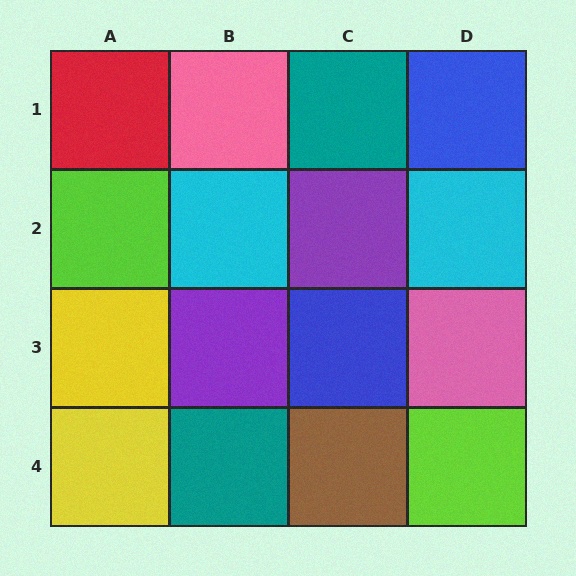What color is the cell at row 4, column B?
Teal.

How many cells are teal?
2 cells are teal.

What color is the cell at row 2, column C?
Purple.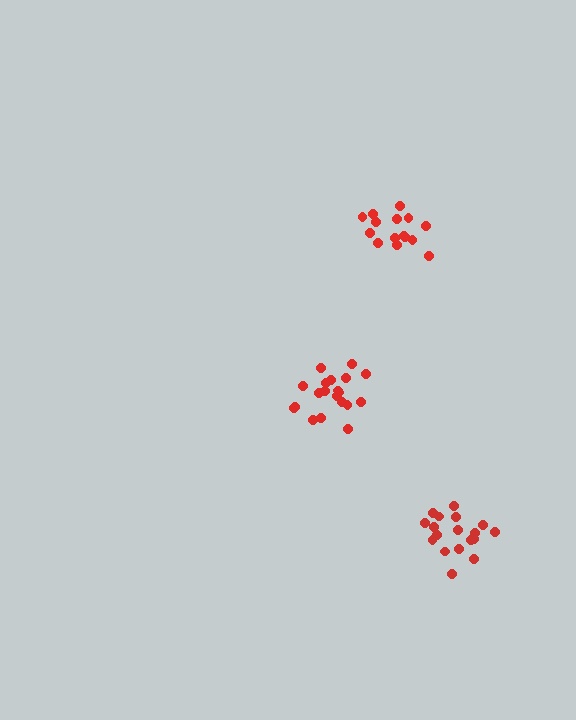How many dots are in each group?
Group 1: 18 dots, Group 2: 20 dots, Group 3: 15 dots (53 total).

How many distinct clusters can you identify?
There are 3 distinct clusters.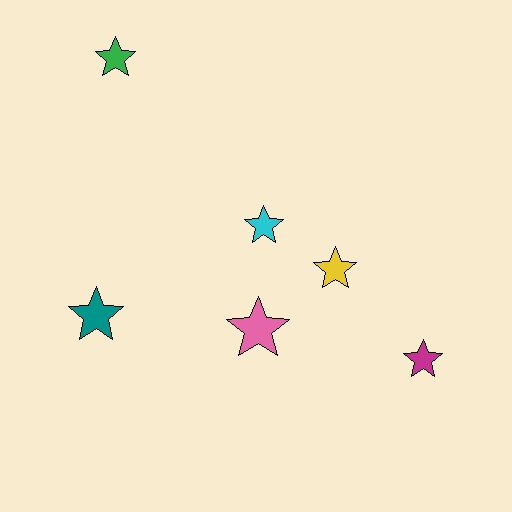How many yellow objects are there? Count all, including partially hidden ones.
There is 1 yellow object.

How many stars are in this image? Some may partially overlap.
There are 6 stars.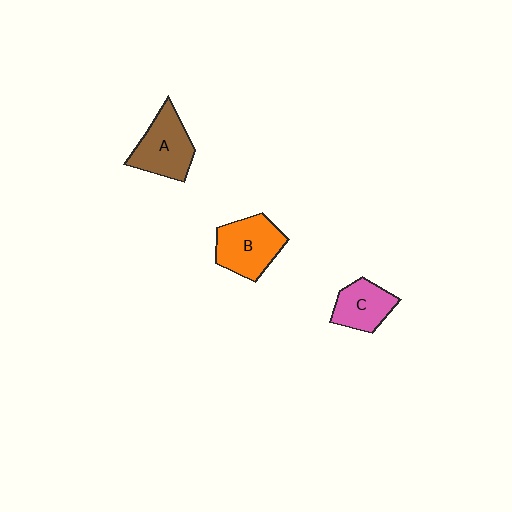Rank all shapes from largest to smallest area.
From largest to smallest: B (orange), A (brown), C (pink).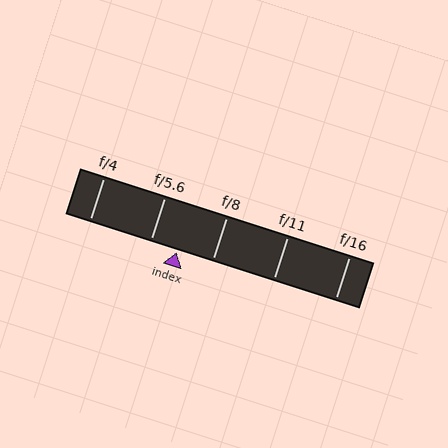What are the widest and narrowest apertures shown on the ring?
The widest aperture shown is f/4 and the narrowest is f/16.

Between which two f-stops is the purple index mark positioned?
The index mark is between f/5.6 and f/8.